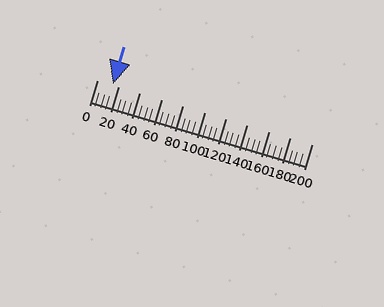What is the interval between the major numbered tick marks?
The major tick marks are spaced 20 units apart.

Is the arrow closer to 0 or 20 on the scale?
The arrow is closer to 20.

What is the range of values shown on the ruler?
The ruler shows values from 0 to 200.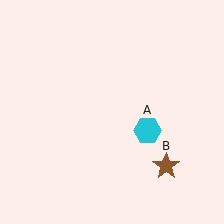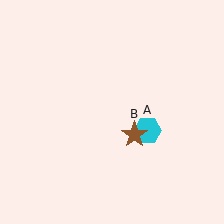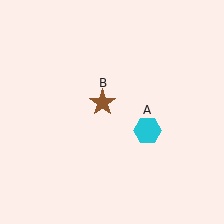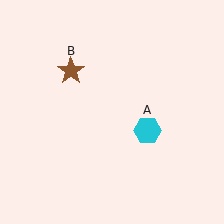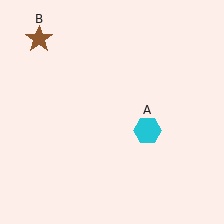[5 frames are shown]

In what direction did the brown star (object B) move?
The brown star (object B) moved up and to the left.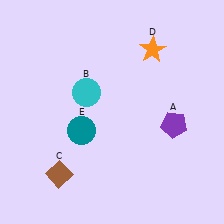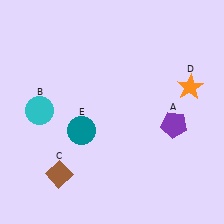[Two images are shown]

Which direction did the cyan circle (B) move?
The cyan circle (B) moved left.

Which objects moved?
The objects that moved are: the cyan circle (B), the orange star (D).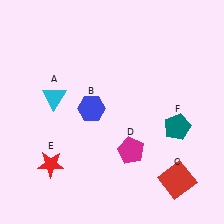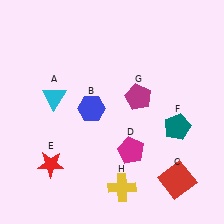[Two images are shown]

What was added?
A magenta pentagon (G), a yellow cross (H) were added in Image 2.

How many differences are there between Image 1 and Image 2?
There are 2 differences between the two images.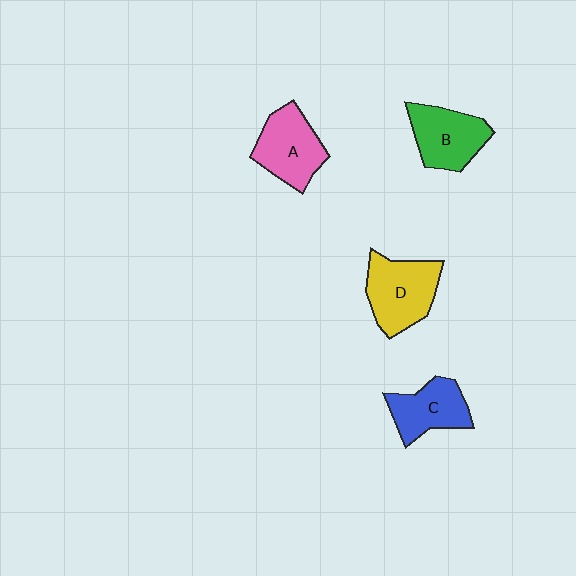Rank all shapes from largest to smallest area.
From largest to smallest: D (yellow), A (pink), B (green), C (blue).